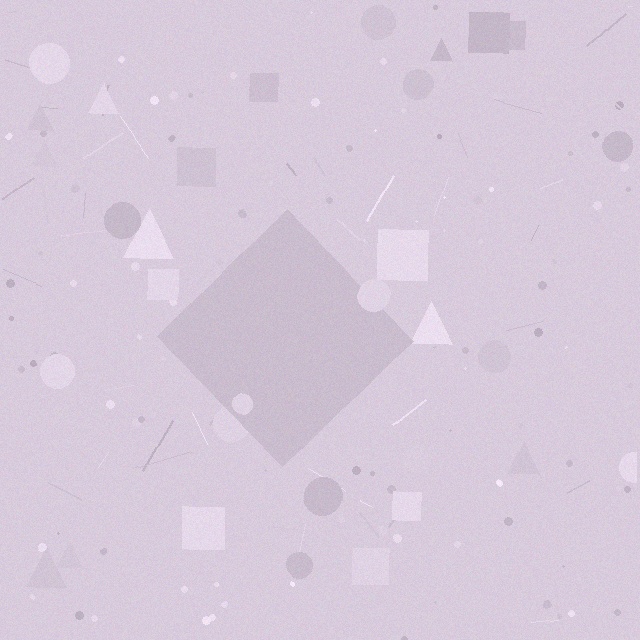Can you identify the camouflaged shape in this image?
The camouflaged shape is a diamond.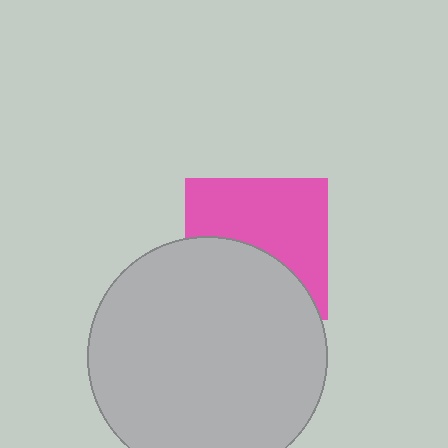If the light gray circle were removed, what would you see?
You would see the complete pink square.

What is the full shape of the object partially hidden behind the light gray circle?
The partially hidden object is a pink square.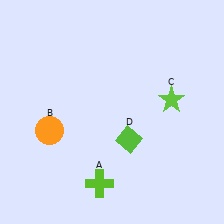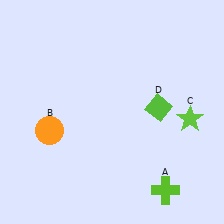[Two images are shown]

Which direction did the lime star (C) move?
The lime star (C) moved down.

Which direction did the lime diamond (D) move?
The lime diamond (D) moved up.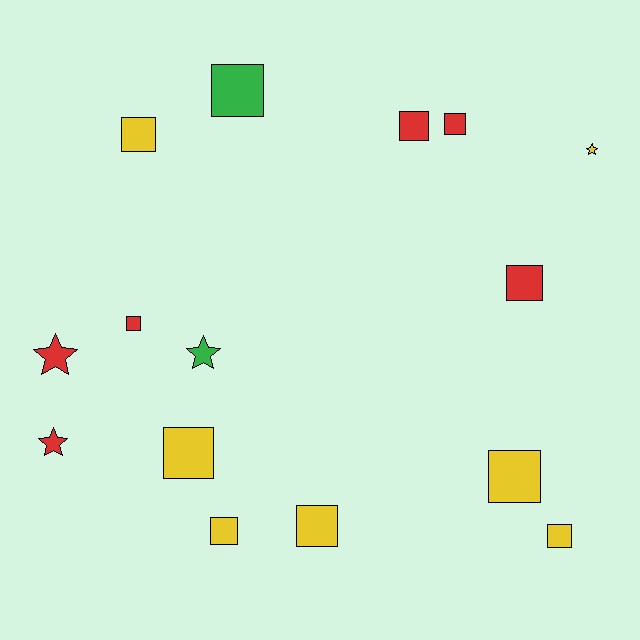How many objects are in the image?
There are 15 objects.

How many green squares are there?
There is 1 green square.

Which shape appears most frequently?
Square, with 11 objects.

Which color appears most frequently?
Yellow, with 7 objects.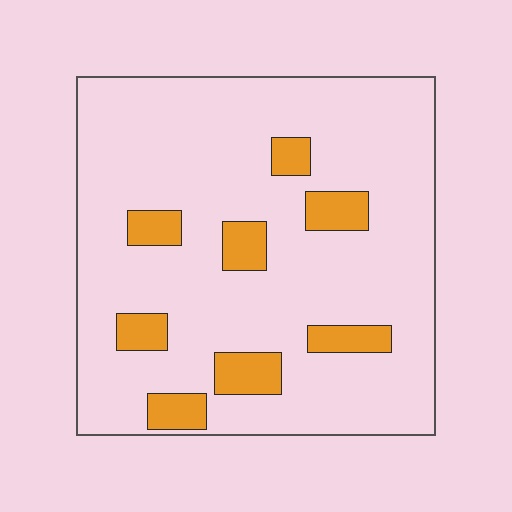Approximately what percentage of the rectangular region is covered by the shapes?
Approximately 15%.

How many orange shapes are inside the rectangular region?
8.